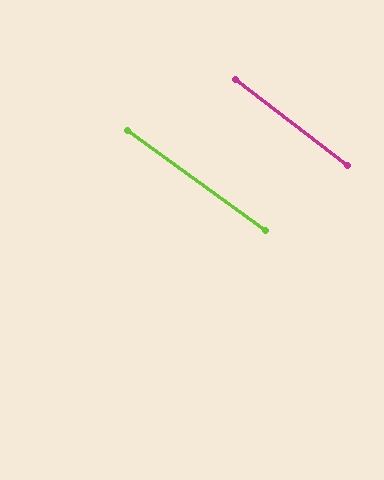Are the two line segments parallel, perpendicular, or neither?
Parallel — their directions differ by only 1.9°.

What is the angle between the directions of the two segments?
Approximately 2 degrees.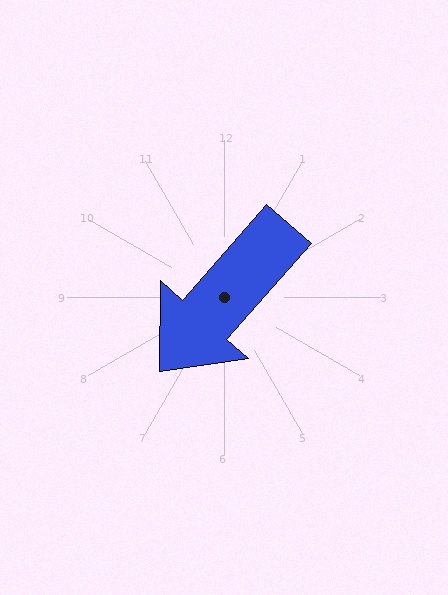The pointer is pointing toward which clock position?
Roughly 7 o'clock.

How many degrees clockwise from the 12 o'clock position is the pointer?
Approximately 221 degrees.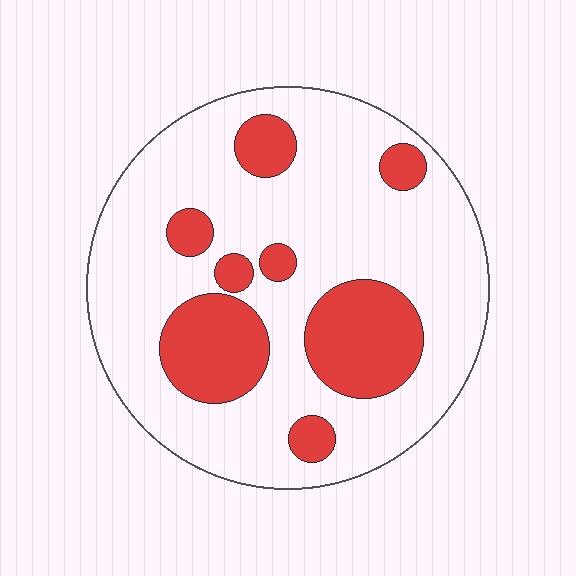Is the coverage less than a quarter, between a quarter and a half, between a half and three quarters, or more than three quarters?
Less than a quarter.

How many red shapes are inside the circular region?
8.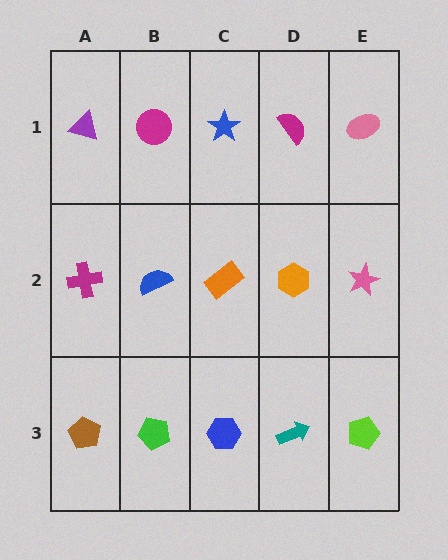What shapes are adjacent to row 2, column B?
A magenta circle (row 1, column B), a green pentagon (row 3, column B), a magenta cross (row 2, column A), an orange rectangle (row 2, column C).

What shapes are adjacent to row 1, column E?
A pink star (row 2, column E), a magenta semicircle (row 1, column D).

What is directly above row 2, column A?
A purple triangle.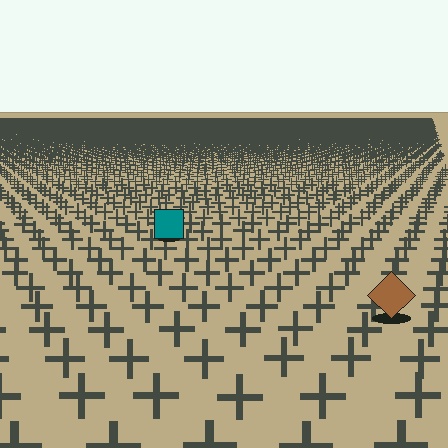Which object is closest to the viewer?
The brown diamond is closest. The texture marks near it are larger and more spread out.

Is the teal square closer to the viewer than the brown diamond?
No. The brown diamond is closer — you can tell from the texture gradient: the ground texture is coarser near it.